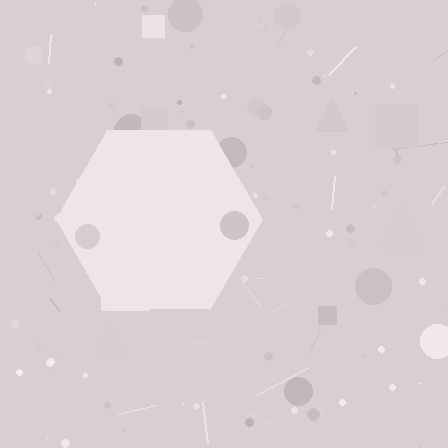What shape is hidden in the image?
A hexagon is hidden in the image.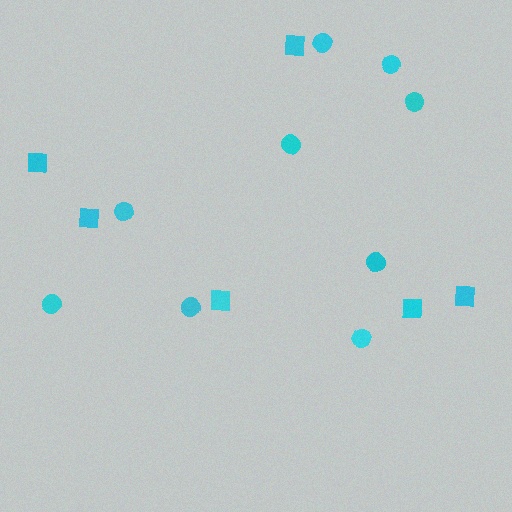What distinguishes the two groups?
There are 2 groups: one group of circles (9) and one group of squares (6).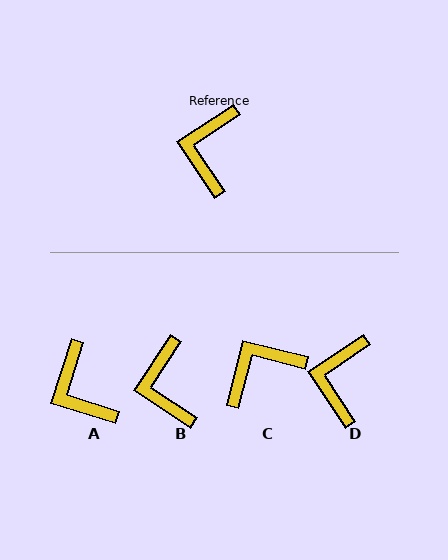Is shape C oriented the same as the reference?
No, it is off by about 48 degrees.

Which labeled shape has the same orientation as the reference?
D.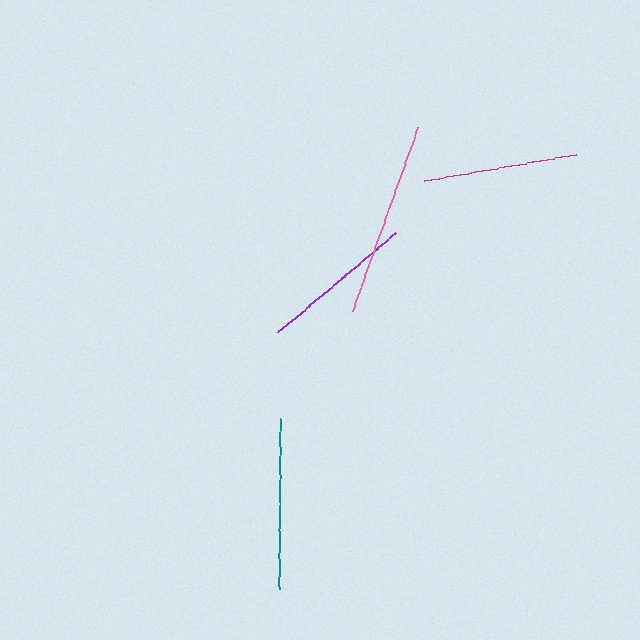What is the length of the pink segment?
The pink segment is approximately 195 pixels long.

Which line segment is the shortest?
The purple line is the shortest at approximately 153 pixels.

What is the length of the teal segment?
The teal segment is approximately 171 pixels long.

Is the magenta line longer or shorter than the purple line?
The magenta line is longer than the purple line.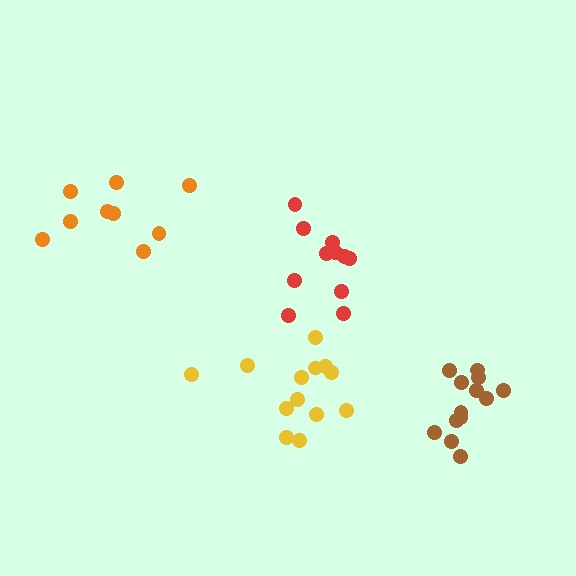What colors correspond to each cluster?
The clusters are colored: red, brown, orange, yellow.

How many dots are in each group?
Group 1: 11 dots, Group 2: 13 dots, Group 3: 9 dots, Group 4: 13 dots (46 total).